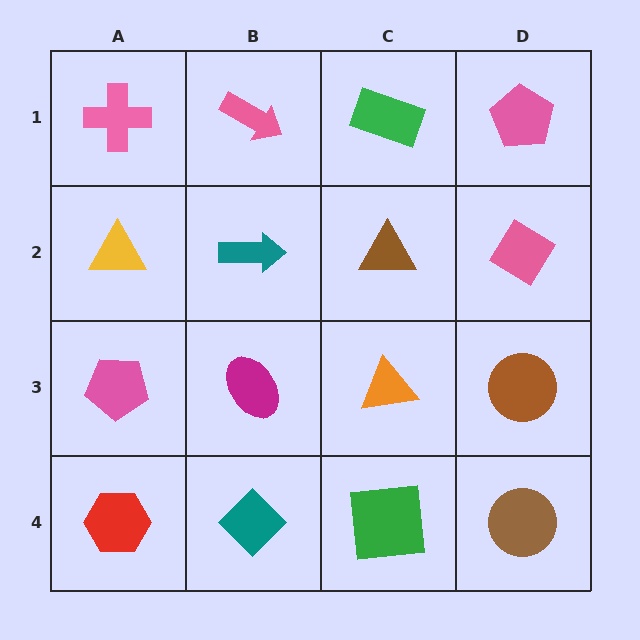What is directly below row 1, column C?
A brown triangle.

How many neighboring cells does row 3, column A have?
3.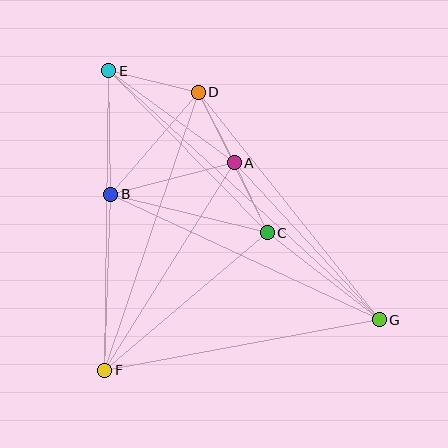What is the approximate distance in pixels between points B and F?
The distance between B and F is approximately 176 pixels.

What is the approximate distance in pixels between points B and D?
The distance between B and D is approximately 134 pixels.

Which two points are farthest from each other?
Points E and G are farthest from each other.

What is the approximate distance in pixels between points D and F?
The distance between D and F is approximately 293 pixels.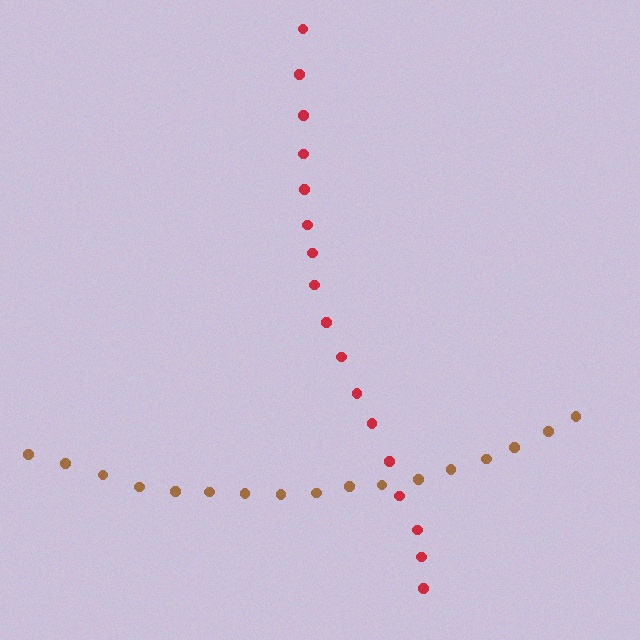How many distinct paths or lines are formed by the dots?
There are 2 distinct paths.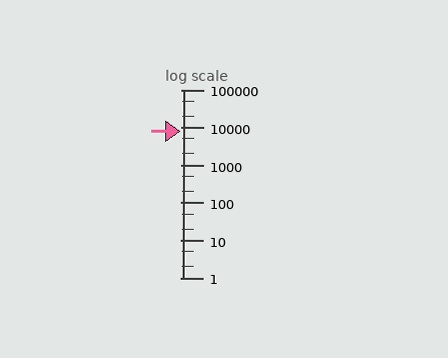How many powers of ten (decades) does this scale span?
The scale spans 5 decades, from 1 to 100000.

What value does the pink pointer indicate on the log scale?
The pointer indicates approximately 7700.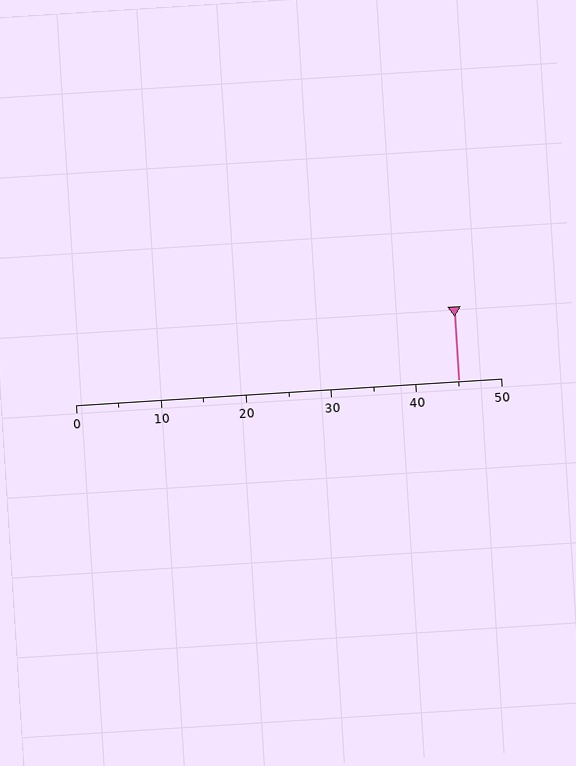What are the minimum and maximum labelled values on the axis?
The axis runs from 0 to 50.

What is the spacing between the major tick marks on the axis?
The major ticks are spaced 10 apart.